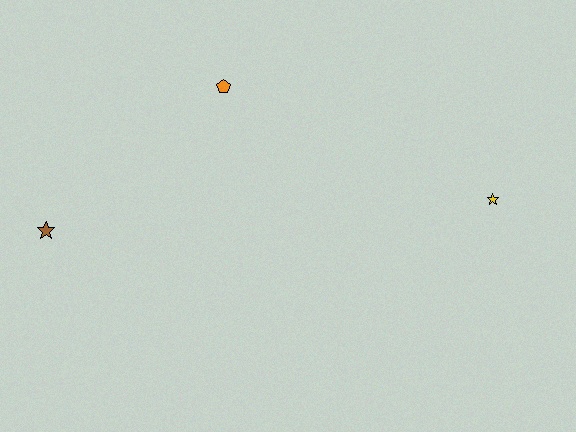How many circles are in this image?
There are no circles.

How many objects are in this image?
There are 3 objects.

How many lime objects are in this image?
There are no lime objects.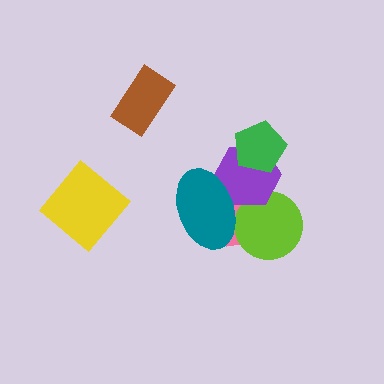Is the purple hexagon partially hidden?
Yes, it is partially covered by another shape.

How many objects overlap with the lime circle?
3 objects overlap with the lime circle.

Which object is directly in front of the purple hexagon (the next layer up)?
The teal ellipse is directly in front of the purple hexagon.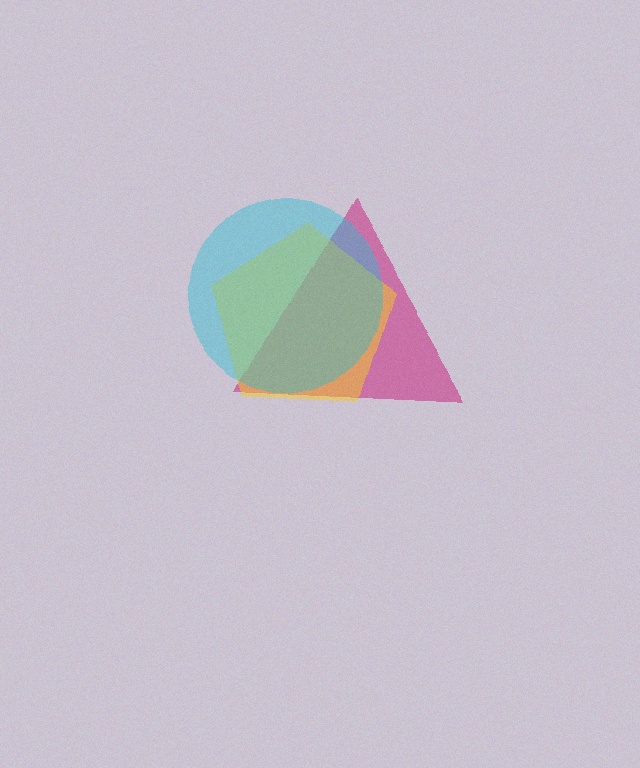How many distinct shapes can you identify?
There are 3 distinct shapes: a magenta triangle, a yellow pentagon, a cyan circle.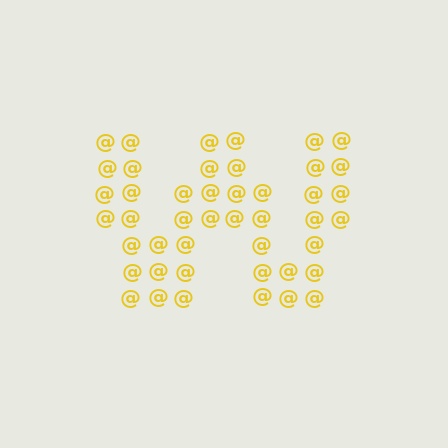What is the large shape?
The large shape is the letter W.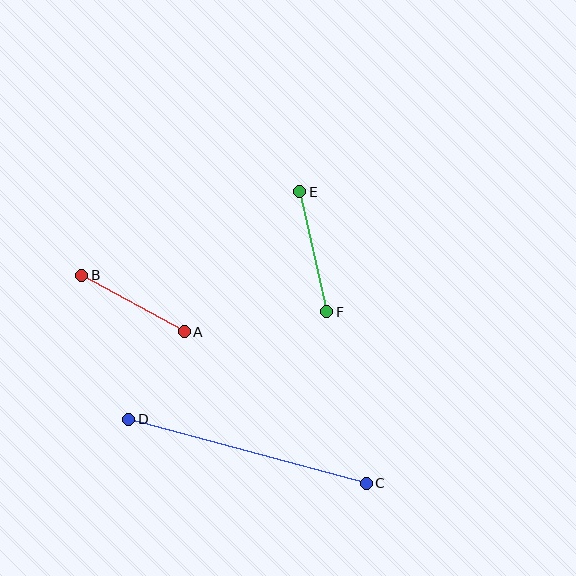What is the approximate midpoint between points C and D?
The midpoint is at approximately (247, 451) pixels.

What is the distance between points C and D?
The distance is approximately 246 pixels.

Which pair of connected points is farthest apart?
Points C and D are farthest apart.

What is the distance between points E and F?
The distance is approximately 123 pixels.